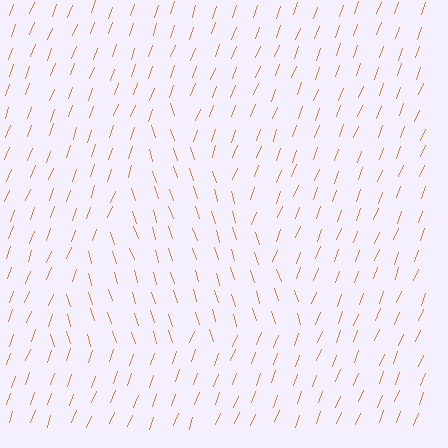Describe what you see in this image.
The image is filled with small orange line segments. A triangle region in the image has lines oriented differently from the surrounding lines, creating a visible texture boundary.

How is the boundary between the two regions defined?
The boundary is defined purely by a change in line orientation (approximately 38 degrees difference). All lines are the same color and thickness.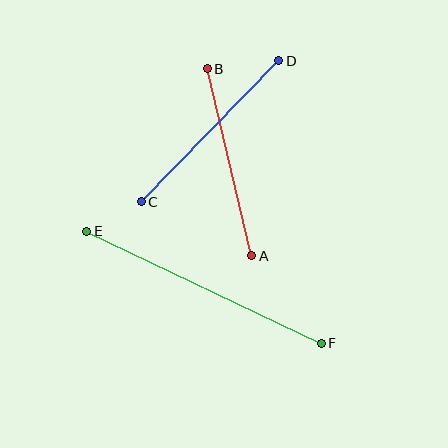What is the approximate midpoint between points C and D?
The midpoint is at approximately (210, 131) pixels.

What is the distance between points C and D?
The distance is approximately 197 pixels.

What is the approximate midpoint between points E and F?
The midpoint is at approximately (204, 287) pixels.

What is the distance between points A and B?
The distance is approximately 192 pixels.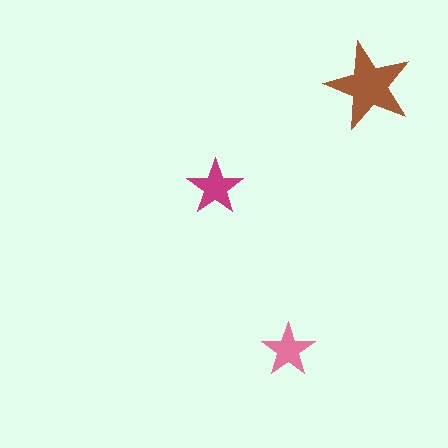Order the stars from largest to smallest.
the brown one, the magenta one, the pink one.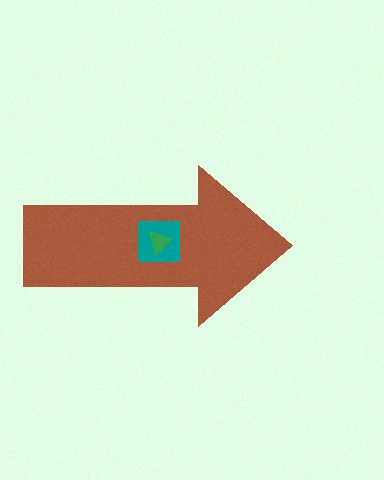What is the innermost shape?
The green triangle.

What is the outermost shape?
The brown arrow.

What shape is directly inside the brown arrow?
The teal square.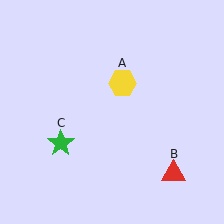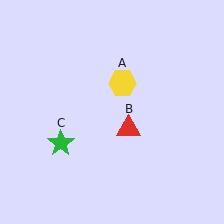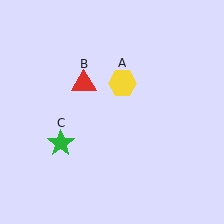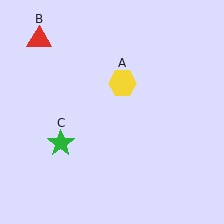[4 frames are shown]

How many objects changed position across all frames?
1 object changed position: red triangle (object B).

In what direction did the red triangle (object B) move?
The red triangle (object B) moved up and to the left.